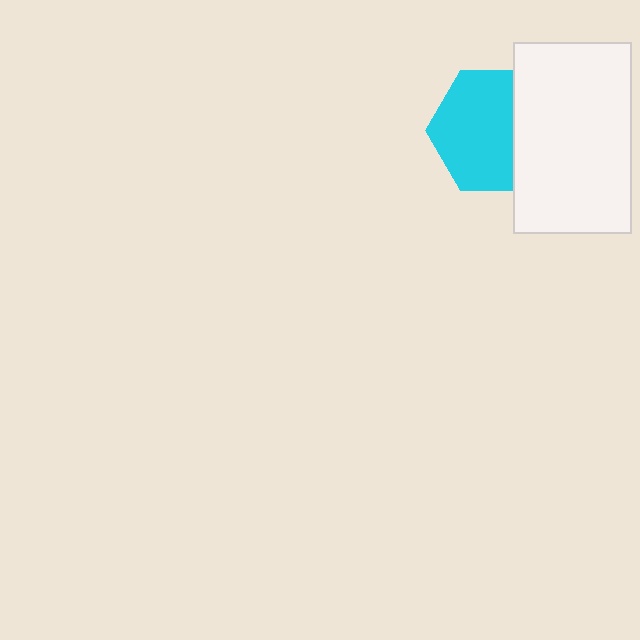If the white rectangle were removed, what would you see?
You would see the complete cyan hexagon.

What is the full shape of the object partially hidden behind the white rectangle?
The partially hidden object is a cyan hexagon.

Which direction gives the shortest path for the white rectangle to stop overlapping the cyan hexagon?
Moving right gives the shortest separation.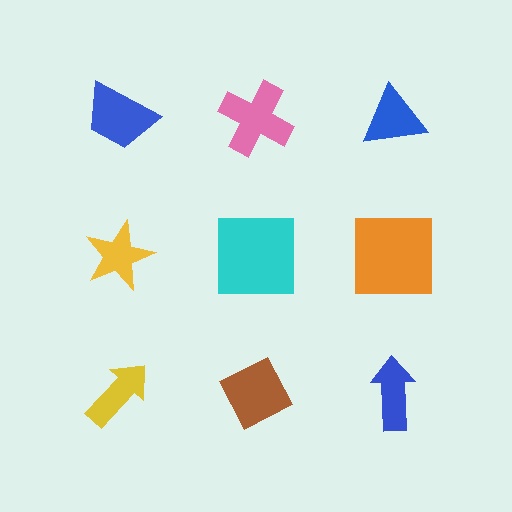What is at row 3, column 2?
A brown diamond.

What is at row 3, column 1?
A yellow arrow.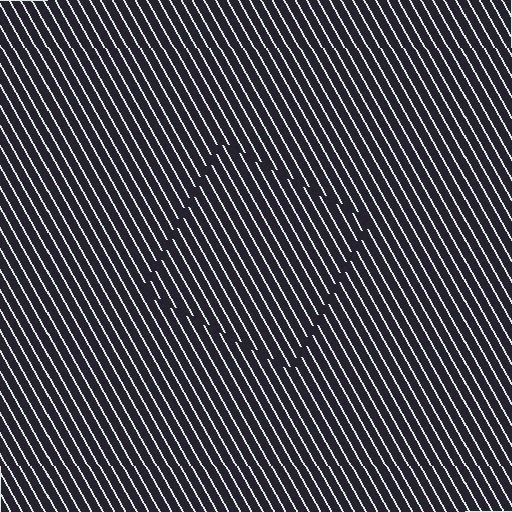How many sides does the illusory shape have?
4 sides — the line-ends trace a square.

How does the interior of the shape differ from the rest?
The interior of the shape contains the same grating, shifted by half a period — the contour is defined by the phase discontinuity where line-ends from the inner and outer gratings abut.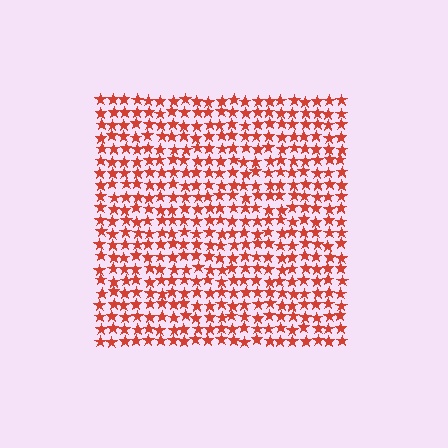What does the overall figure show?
The overall figure shows a square.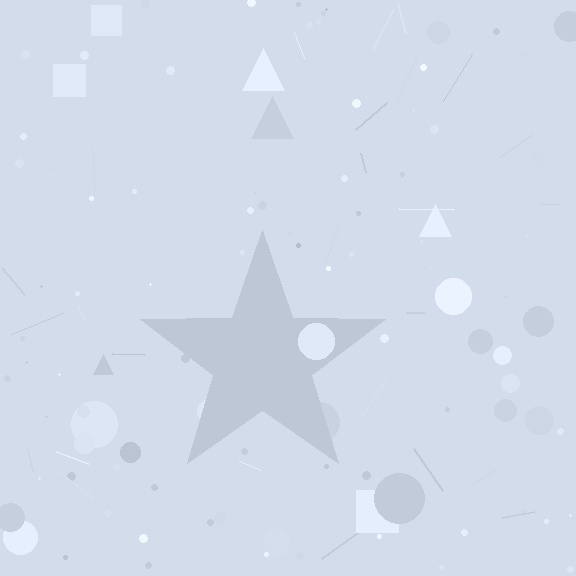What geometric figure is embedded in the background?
A star is embedded in the background.